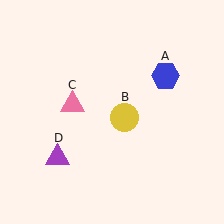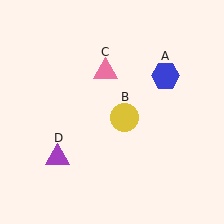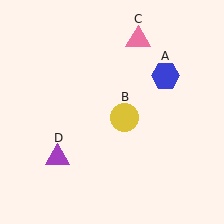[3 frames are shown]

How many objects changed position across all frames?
1 object changed position: pink triangle (object C).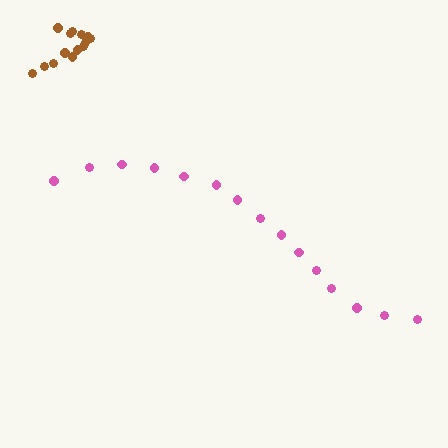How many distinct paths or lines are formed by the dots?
There are 2 distinct paths.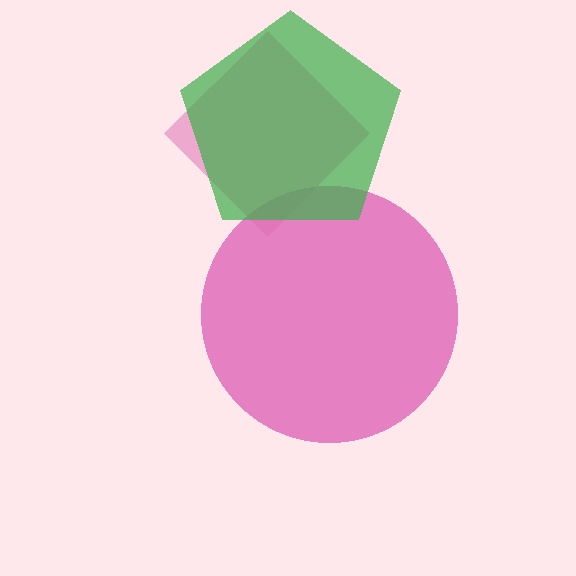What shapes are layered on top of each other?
The layered shapes are: a magenta circle, a pink diamond, a green pentagon.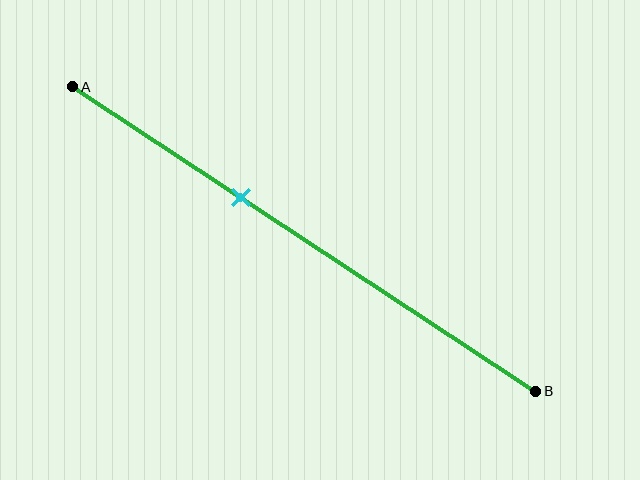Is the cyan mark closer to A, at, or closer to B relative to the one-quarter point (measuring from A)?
The cyan mark is closer to point B than the one-quarter point of segment AB.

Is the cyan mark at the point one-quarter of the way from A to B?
No, the mark is at about 35% from A, not at the 25% one-quarter point.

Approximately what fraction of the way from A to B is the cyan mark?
The cyan mark is approximately 35% of the way from A to B.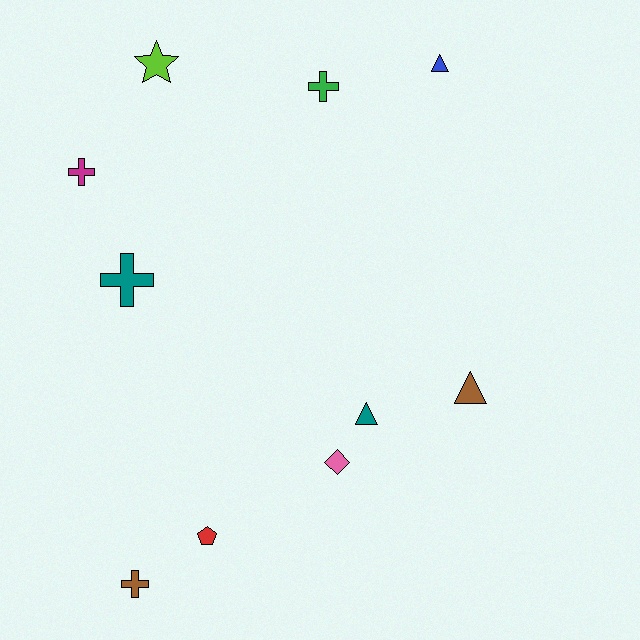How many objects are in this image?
There are 10 objects.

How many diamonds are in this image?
There is 1 diamond.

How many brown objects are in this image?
There are 2 brown objects.